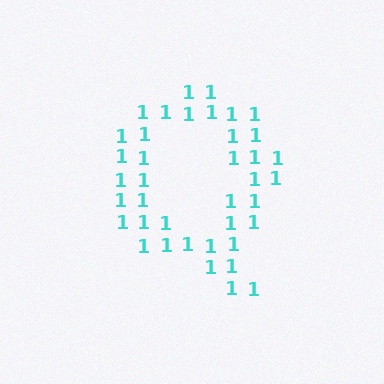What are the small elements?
The small elements are digit 1's.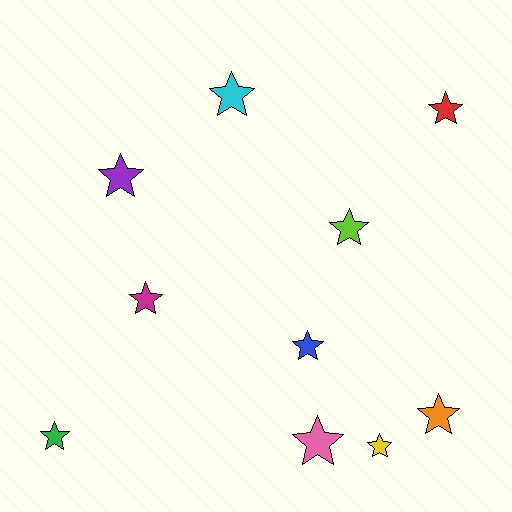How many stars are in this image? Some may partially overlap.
There are 10 stars.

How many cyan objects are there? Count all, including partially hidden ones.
There is 1 cyan object.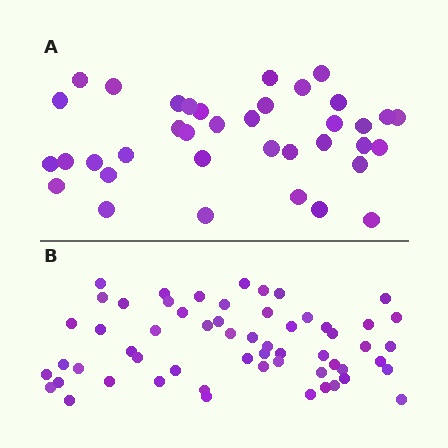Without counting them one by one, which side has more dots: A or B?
Region B (the bottom region) has more dots.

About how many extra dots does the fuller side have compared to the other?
Region B has approximately 20 more dots than region A.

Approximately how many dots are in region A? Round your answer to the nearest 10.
About 40 dots. (The exact count is 37, which rounds to 40.)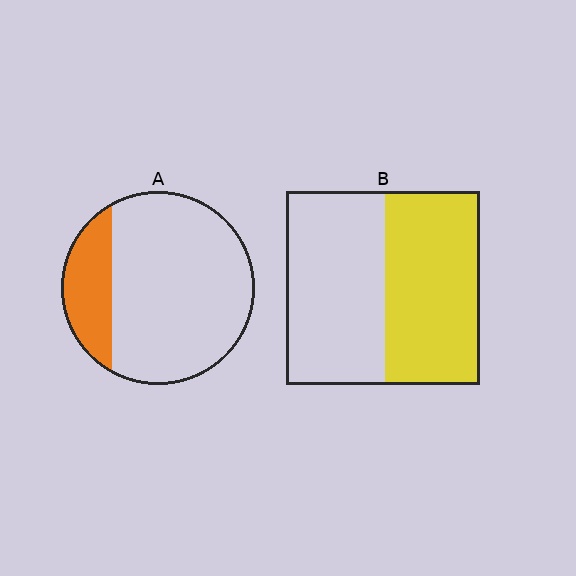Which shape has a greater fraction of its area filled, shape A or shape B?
Shape B.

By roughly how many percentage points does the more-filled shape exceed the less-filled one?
By roughly 30 percentage points (B over A).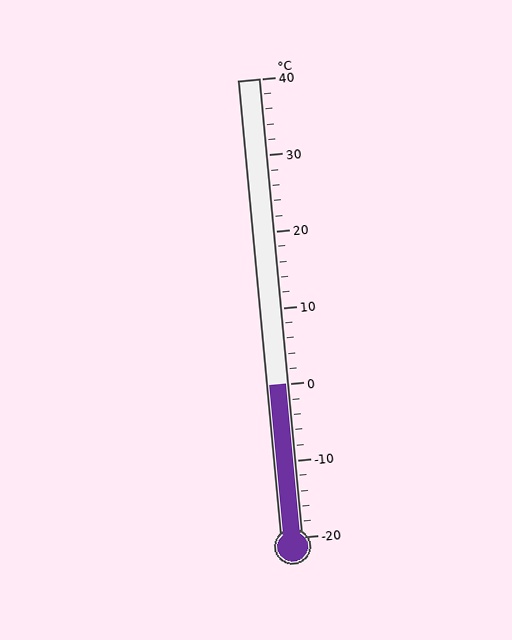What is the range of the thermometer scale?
The thermometer scale ranges from -20°C to 40°C.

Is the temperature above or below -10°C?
The temperature is above -10°C.